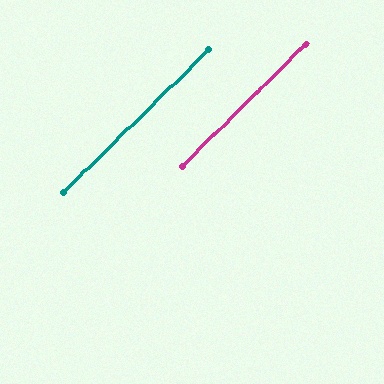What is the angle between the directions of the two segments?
Approximately 0 degrees.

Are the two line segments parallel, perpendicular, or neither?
Parallel — their directions differ by only 0.2°.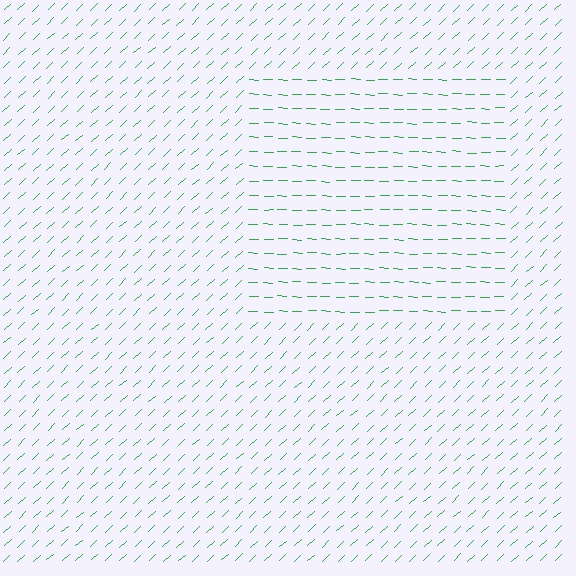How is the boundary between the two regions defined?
The boundary is defined purely by a change in line orientation (approximately 45 degrees difference). All lines are the same color and thickness.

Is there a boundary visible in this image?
Yes, there is a texture boundary formed by a change in line orientation.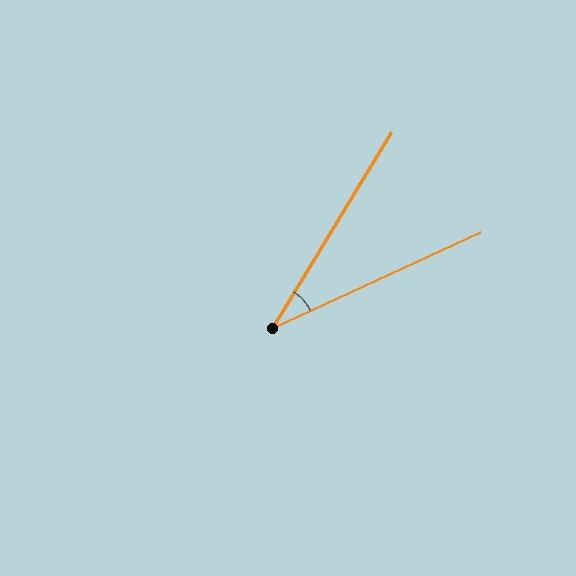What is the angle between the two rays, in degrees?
Approximately 34 degrees.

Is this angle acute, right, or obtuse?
It is acute.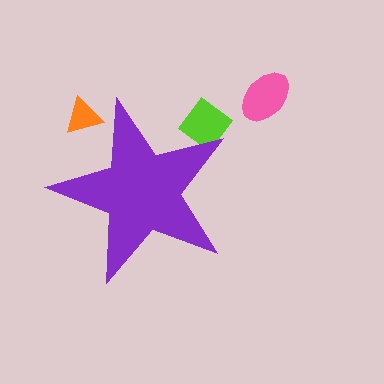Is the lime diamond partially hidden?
Yes, the lime diamond is partially hidden behind the purple star.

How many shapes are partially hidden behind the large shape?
2 shapes are partially hidden.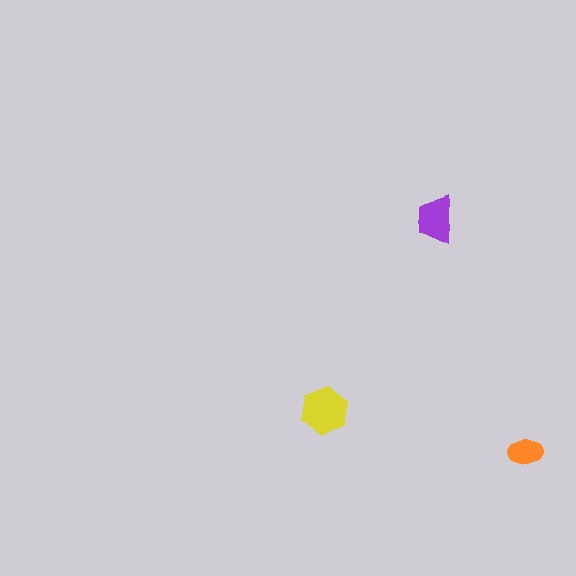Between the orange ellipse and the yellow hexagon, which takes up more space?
The yellow hexagon.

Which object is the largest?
The yellow hexagon.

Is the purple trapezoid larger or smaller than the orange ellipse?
Larger.